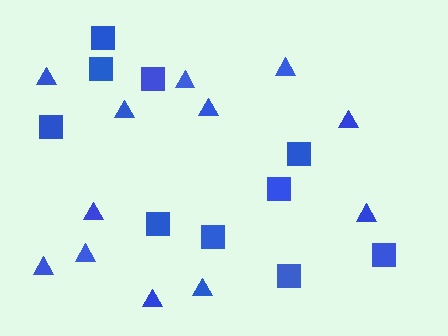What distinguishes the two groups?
There are 2 groups: one group of triangles (12) and one group of squares (10).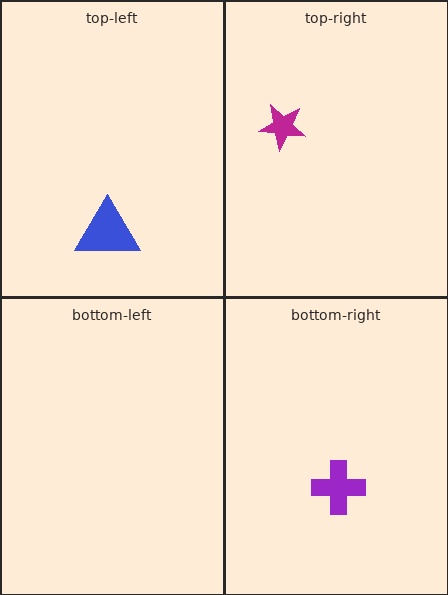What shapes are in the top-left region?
The blue triangle.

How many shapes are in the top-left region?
1.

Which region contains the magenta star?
The top-right region.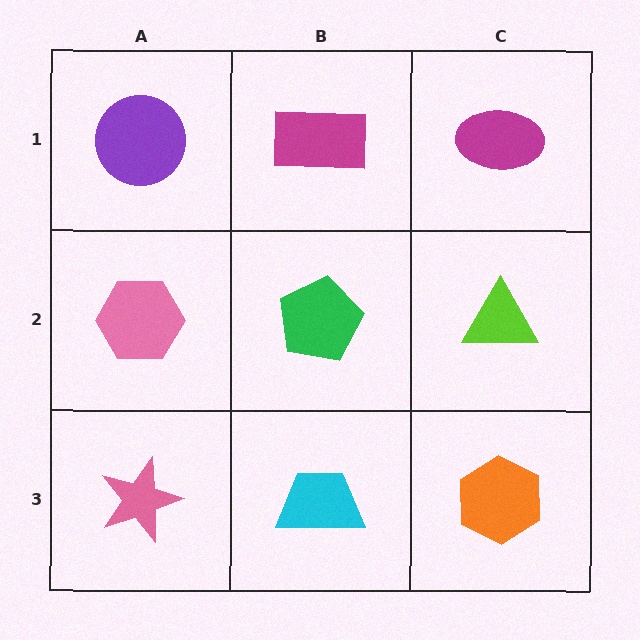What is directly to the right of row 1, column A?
A magenta rectangle.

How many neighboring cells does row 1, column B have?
3.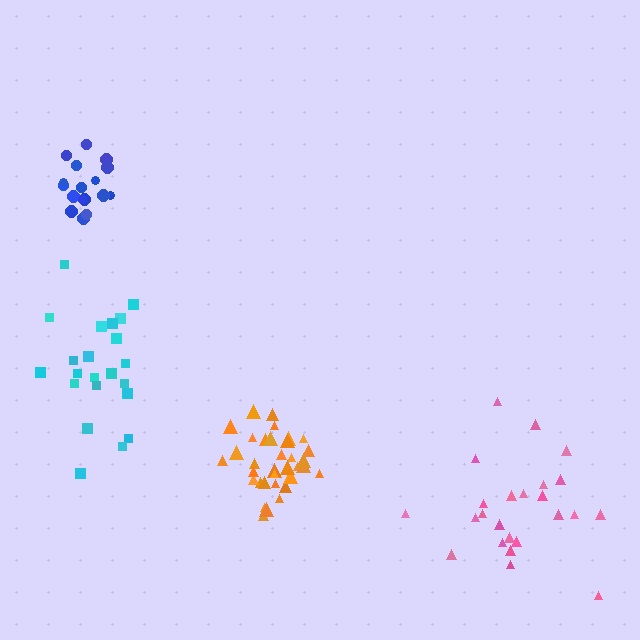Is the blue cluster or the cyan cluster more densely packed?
Blue.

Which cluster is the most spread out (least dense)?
Cyan.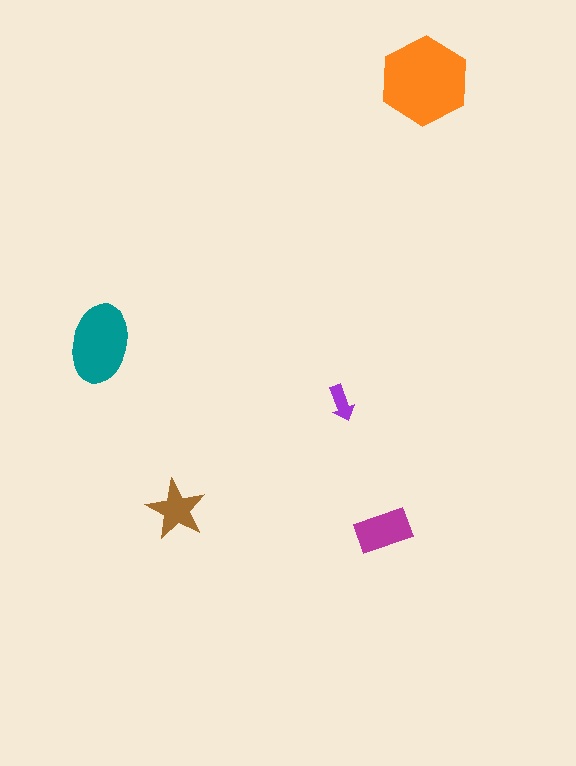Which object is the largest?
The orange hexagon.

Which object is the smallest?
The purple arrow.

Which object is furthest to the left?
The teal ellipse is leftmost.